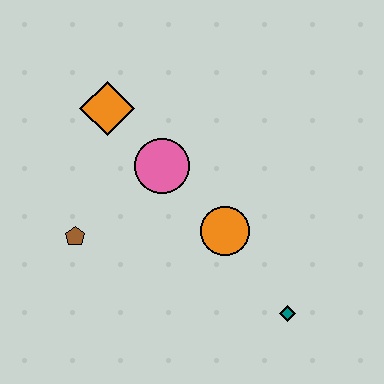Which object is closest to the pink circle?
The orange diamond is closest to the pink circle.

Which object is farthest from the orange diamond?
The teal diamond is farthest from the orange diamond.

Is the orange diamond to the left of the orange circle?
Yes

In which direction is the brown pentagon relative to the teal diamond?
The brown pentagon is to the left of the teal diamond.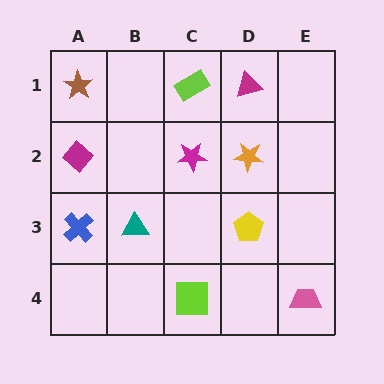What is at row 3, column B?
A teal triangle.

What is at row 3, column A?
A blue cross.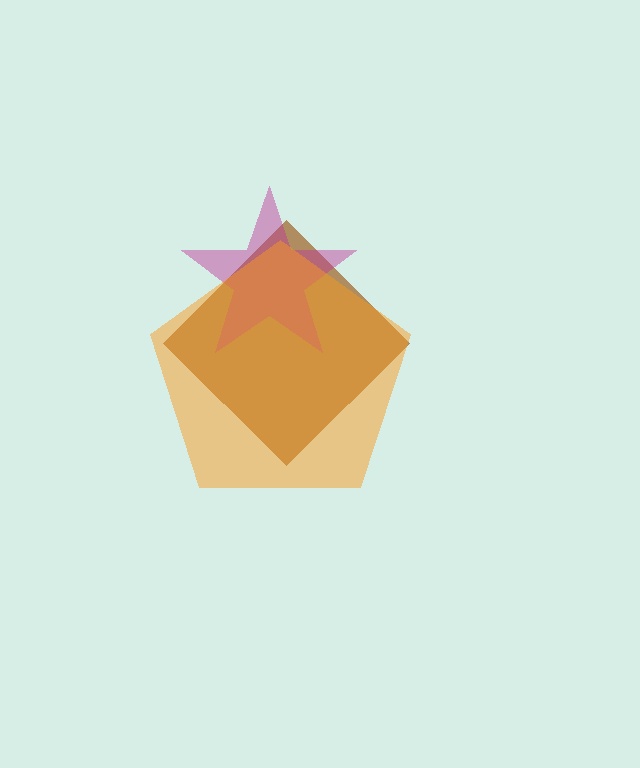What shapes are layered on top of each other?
The layered shapes are: a brown diamond, a magenta star, an orange pentagon.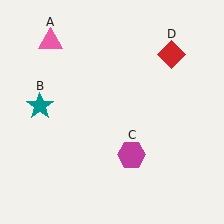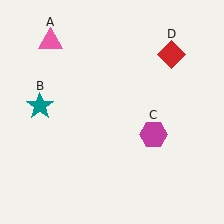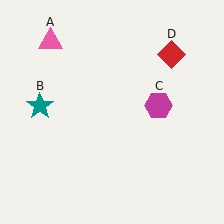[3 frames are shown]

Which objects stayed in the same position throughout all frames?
Pink triangle (object A) and teal star (object B) and red diamond (object D) remained stationary.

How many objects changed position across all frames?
1 object changed position: magenta hexagon (object C).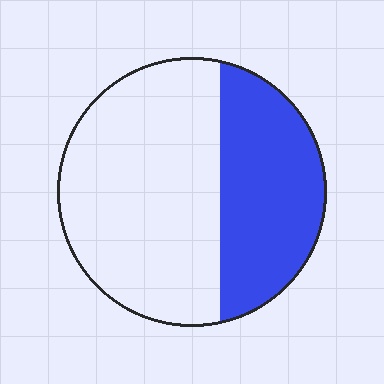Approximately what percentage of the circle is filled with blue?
Approximately 35%.